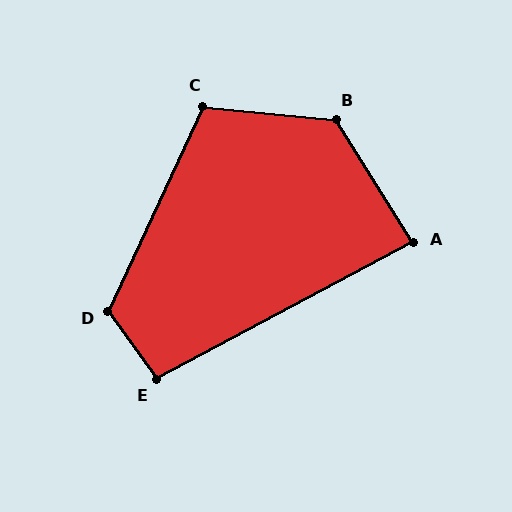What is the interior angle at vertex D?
Approximately 119 degrees (obtuse).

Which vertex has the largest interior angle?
B, at approximately 128 degrees.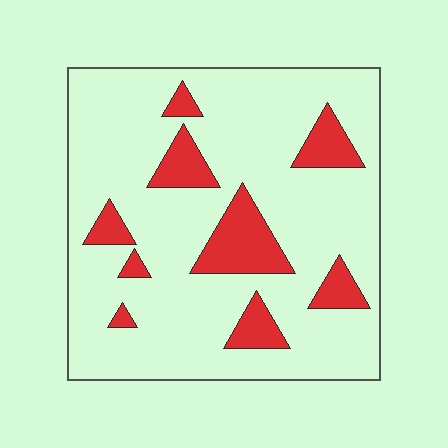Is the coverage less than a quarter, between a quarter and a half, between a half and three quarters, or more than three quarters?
Less than a quarter.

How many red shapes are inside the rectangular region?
9.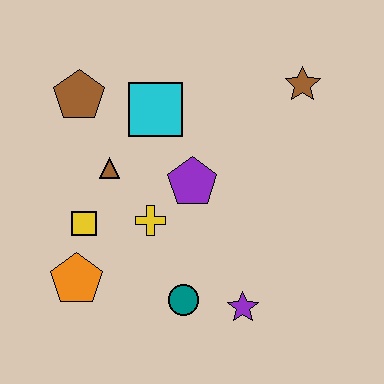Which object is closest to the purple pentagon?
The yellow cross is closest to the purple pentagon.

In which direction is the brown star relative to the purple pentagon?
The brown star is to the right of the purple pentagon.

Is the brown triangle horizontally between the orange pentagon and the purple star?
Yes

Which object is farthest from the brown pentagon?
The purple star is farthest from the brown pentagon.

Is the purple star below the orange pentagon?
Yes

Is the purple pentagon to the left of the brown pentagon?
No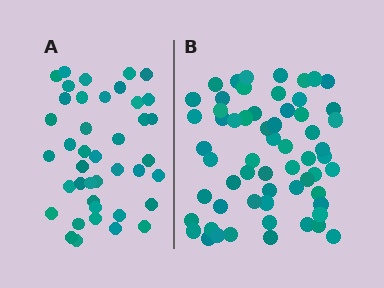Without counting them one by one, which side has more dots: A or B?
Region B (the right region) has more dots.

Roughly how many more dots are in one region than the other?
Region B has approximately 20 more dots than region A.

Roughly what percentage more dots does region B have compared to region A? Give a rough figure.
About 45% more.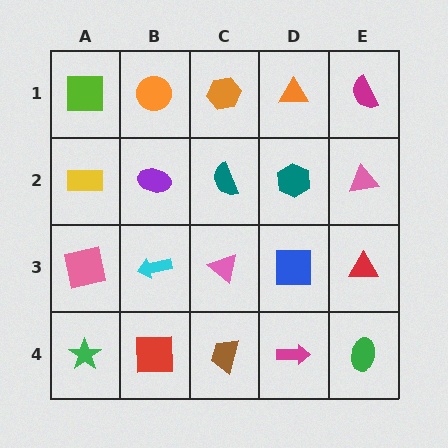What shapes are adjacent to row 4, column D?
A blue square (row 3, column D), a brown trapezoid (row 4, column C), a green ellipse (row 4, column E).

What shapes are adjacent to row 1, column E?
A pink triangle (row 2, column E), an orange triangle (row 1, column D).